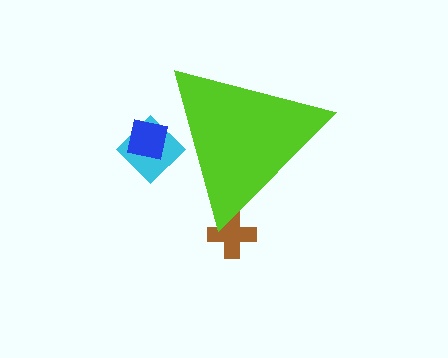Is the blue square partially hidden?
Yes, the blue square is partially hidden behind the lime triangle.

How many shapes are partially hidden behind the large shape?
3 shapes are partially hidden.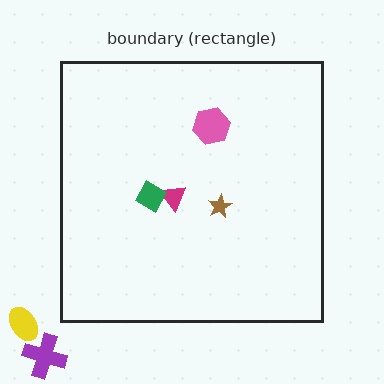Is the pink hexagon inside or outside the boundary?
Inside.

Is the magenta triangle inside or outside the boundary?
Inside.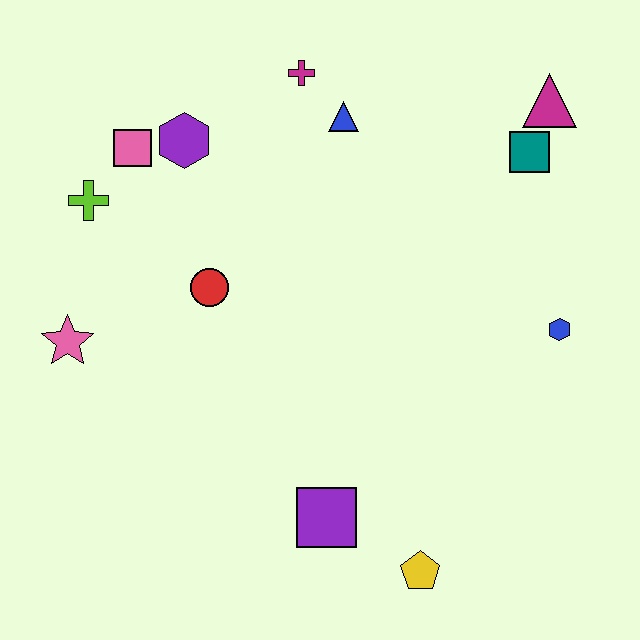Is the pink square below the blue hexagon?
No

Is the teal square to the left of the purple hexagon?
No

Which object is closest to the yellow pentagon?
The purple square is closest to the yellow pentagon.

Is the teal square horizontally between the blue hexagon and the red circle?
Yes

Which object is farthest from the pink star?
The magenta triangle is farthest from the pink star.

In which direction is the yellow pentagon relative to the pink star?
The yellow pentagon is to the right of the pink star.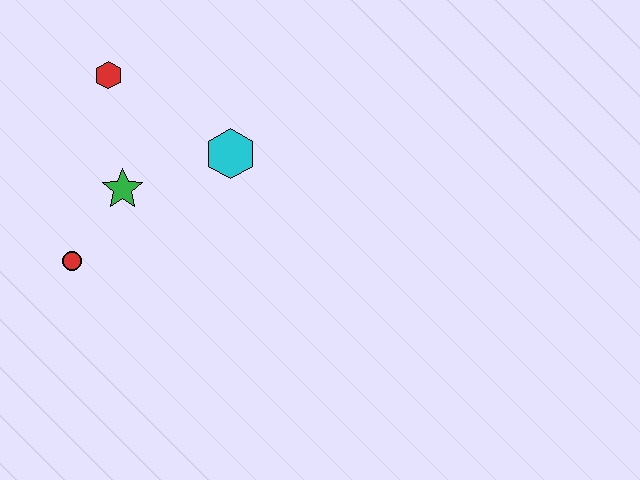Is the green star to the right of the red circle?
Yes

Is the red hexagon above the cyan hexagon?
Yes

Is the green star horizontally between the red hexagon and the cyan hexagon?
Yes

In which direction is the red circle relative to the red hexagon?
The red circle is below the red hexagon.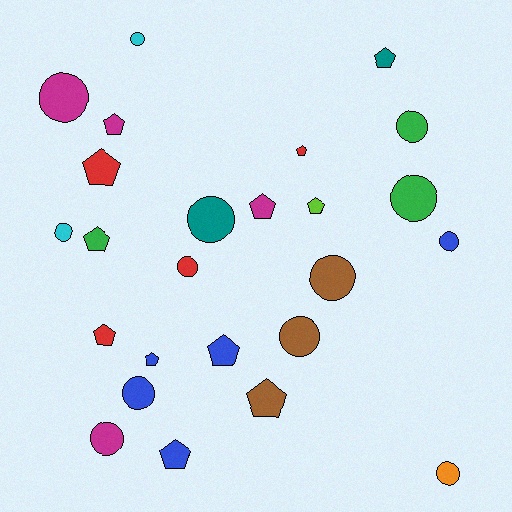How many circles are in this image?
There are 13 circles.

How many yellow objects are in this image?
There are no yellow objects.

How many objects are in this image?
There are 25 objects.